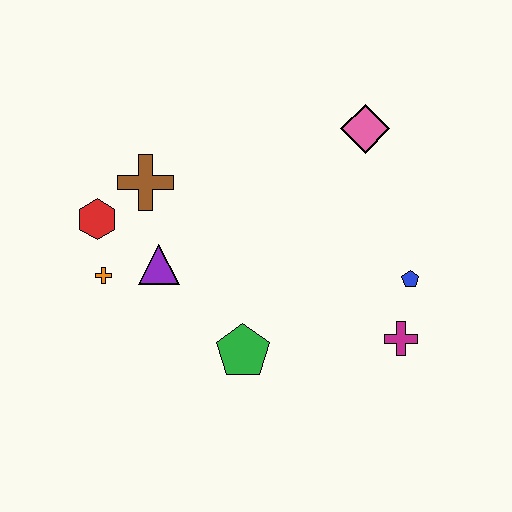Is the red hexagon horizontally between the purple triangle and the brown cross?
No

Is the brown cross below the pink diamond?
Yes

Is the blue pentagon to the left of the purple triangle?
No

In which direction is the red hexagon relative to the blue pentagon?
The red hexagon is to the left of the blue pentagon.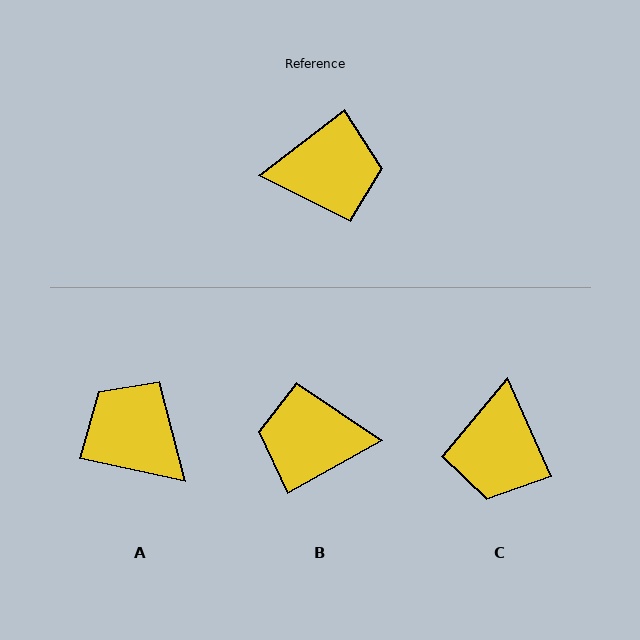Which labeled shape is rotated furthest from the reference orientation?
B, about 172 degrees away.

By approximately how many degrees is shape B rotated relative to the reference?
Approximately 172 degrees counter-clockwise.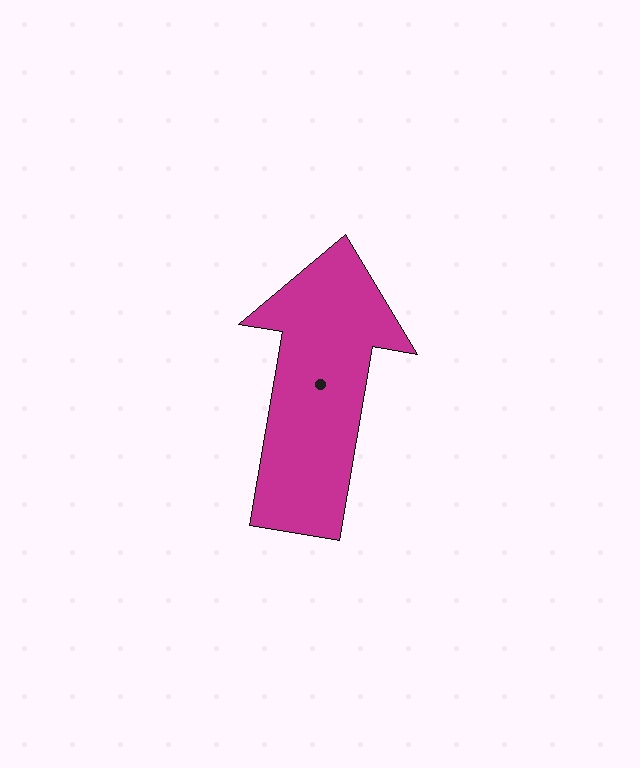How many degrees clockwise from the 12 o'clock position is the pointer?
Approximately 10 degrees.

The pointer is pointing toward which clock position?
Roughly 12 o'clock.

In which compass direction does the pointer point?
North.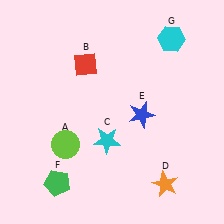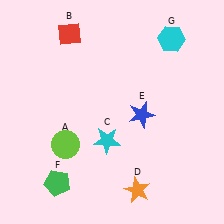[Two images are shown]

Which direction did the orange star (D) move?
The orange star (D) moved left.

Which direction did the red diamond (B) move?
The red diamond (B) moved up.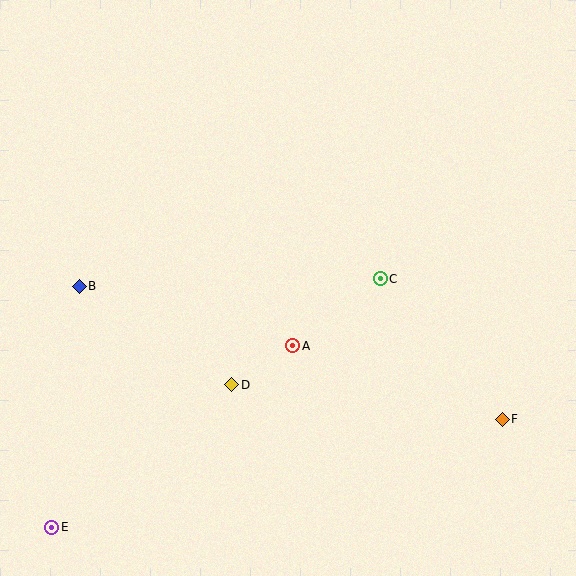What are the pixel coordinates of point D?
Point D is at (232, 385).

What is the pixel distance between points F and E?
The distance between F and E is 463 pixels.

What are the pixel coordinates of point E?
Point E is at (52, 527).